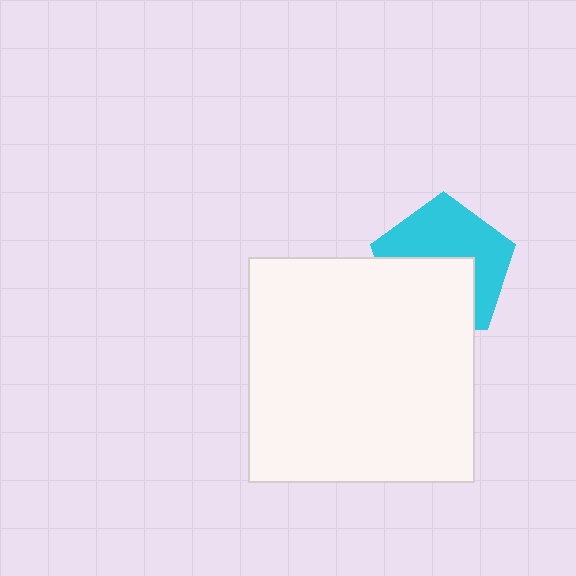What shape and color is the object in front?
The object in front is a white square.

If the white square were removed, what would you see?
You would see the complete cyan pentagon.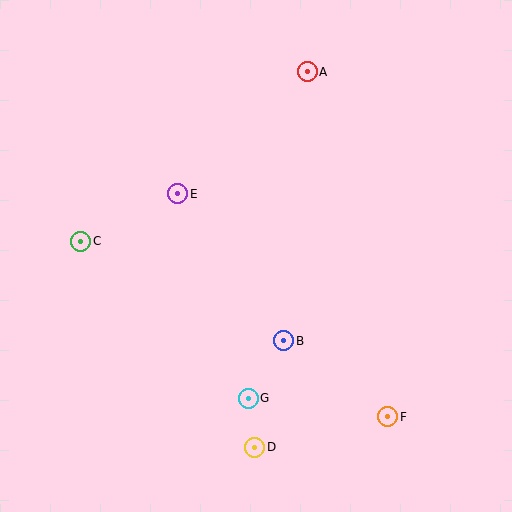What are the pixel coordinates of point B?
Point B is at (284, 341).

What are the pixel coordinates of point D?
Point D is at (255, 447).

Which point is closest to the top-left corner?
Point C is closest to the top-left corner.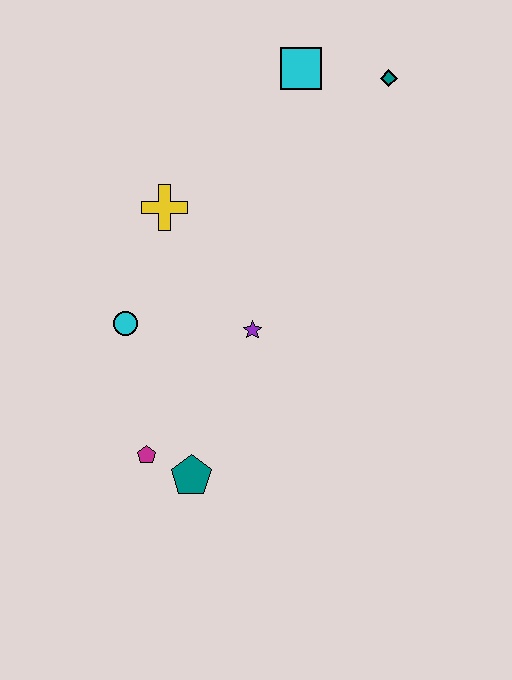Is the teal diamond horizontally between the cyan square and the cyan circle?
No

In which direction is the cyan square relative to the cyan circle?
The cyan square is above the cyan circle.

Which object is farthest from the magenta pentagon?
The teal diamond is farthest from the magenta pentagon.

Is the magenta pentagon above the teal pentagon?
Yes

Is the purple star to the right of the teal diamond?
No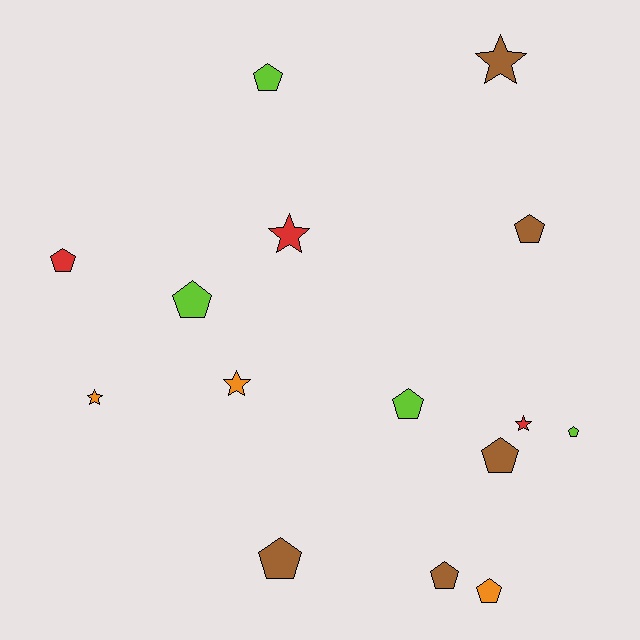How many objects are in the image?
There are 15 objects.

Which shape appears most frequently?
Pentagon, with 10 objects.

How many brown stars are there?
There is 1 brown star.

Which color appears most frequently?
Brown, with 5 objects.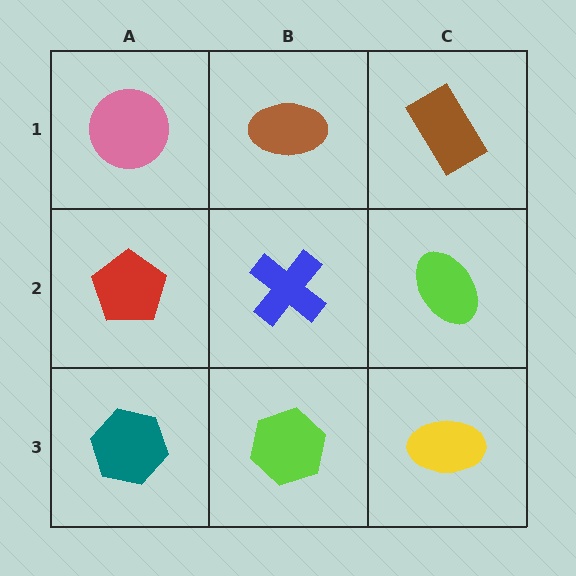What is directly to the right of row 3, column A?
A lime hexagon.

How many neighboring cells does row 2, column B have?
4.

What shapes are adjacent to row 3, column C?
A lime ellipse (row 2, column C), a lime hexagon (row 3, column B).